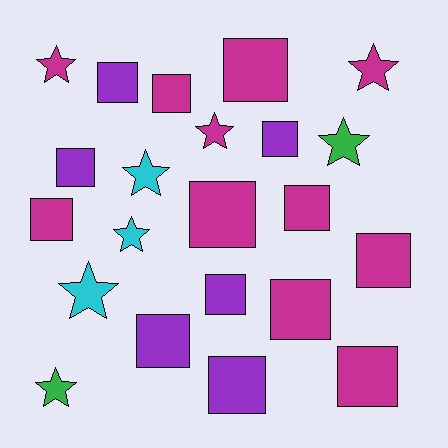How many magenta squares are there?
There are 8 magenta squares.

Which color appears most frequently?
Magenta, with 11 objects.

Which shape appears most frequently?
Square, with 14 objects.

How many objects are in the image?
There are 22 objects.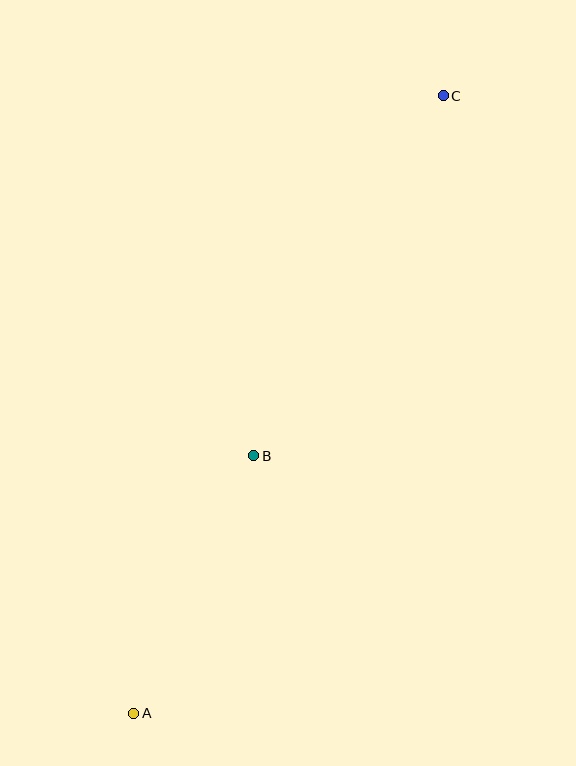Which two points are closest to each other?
Points A and B are closest to each other.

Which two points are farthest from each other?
Points A and C are farthest from each other.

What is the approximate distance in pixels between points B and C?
The distance between B and C is approximately 407 pixels.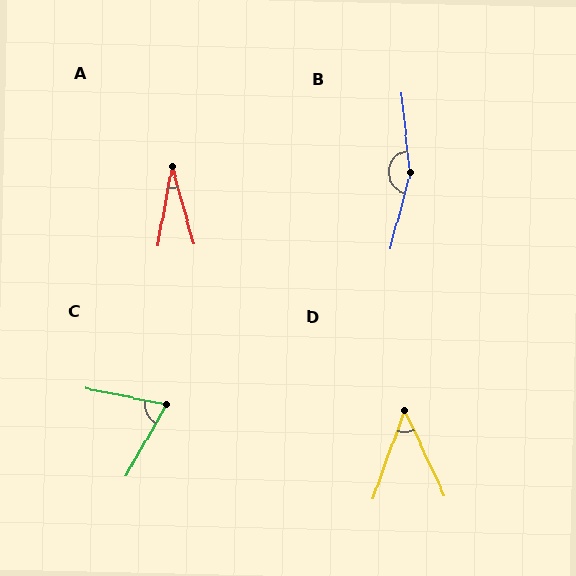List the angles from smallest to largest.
A (26°), D (44°), C (72°), B (160°).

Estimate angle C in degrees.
Approximately 72 degrees.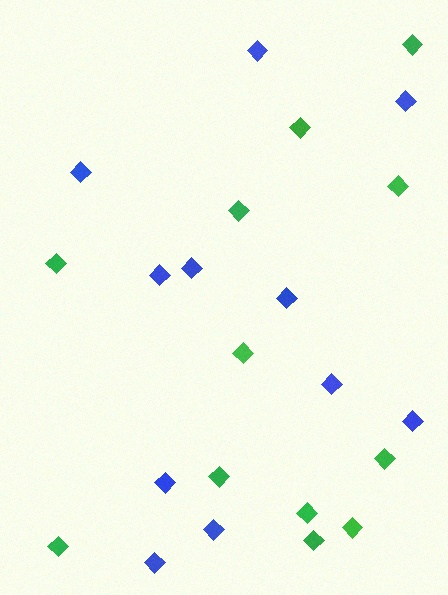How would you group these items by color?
There are 2 groups: one group of green diamonds (12) and one group of blue diamonds (11).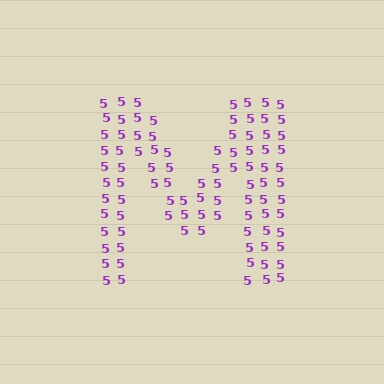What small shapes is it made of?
It is made of small digit 5's.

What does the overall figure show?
The overall figure shows the letter M.